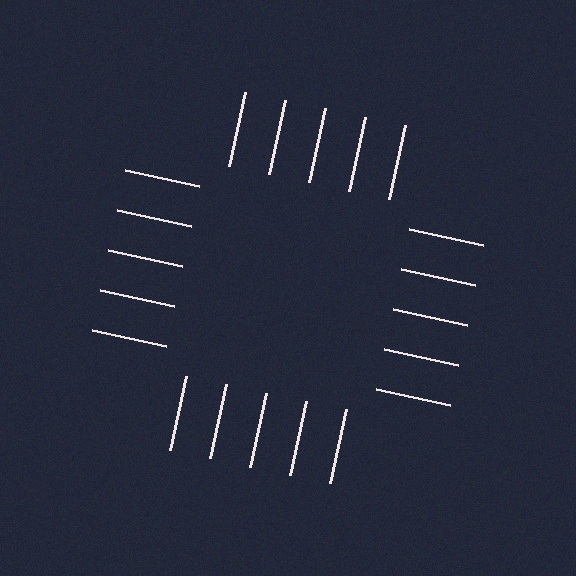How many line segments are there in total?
20 — 5 along each of the 4 edges.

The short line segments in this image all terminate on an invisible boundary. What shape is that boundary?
An illusory square — the line segments terminate on its edges but no continuous stroke is drawn.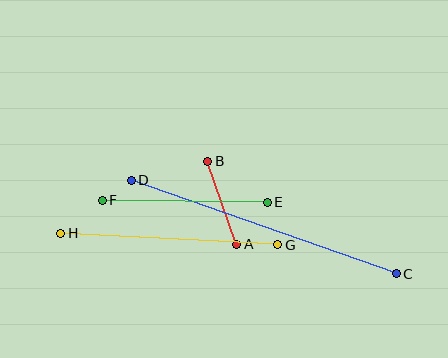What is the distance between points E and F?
The distance is approximately 165 pixels.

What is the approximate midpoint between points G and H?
The midpoint is at approximately (169, 239) pixels.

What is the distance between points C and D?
The distance is approximately 281 pixels.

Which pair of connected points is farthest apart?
Points C and D are farthest apart.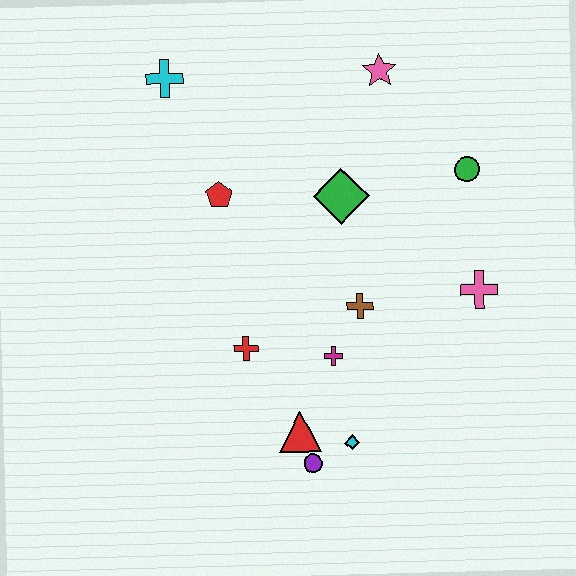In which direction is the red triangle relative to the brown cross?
The red triangle is below the brown cross.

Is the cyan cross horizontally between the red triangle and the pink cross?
No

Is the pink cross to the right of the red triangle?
Yes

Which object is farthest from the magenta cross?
The cyan cross is farthest from the magenta cross.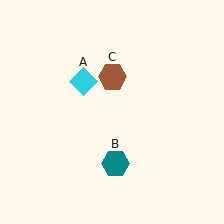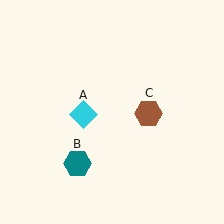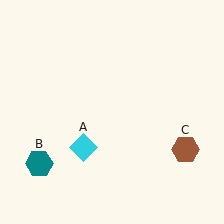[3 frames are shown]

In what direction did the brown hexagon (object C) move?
The brown hexagon (object C) moved down and to the right.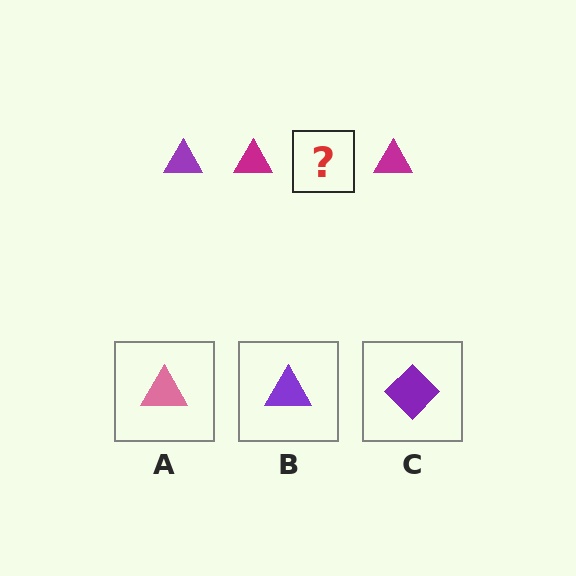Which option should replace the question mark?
Option B.